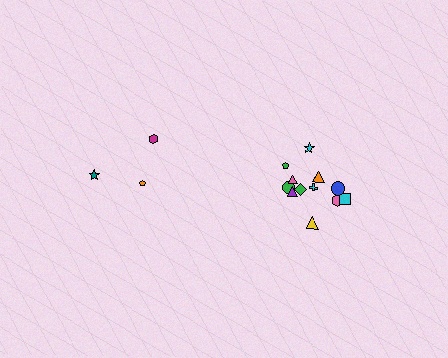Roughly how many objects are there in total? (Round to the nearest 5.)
Roughly 15 objects in total.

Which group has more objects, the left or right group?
The right group.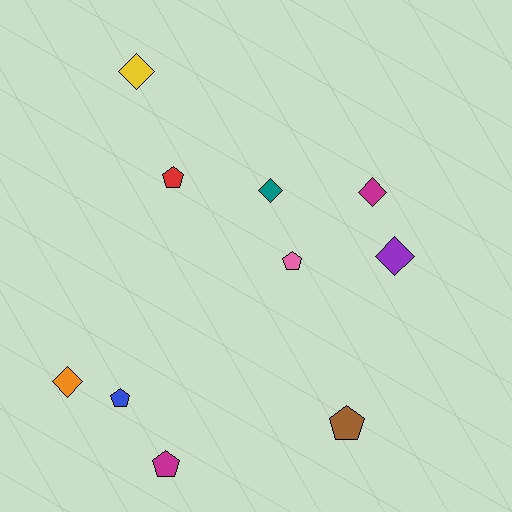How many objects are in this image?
There are 10 objects.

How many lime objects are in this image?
There are no lime objects.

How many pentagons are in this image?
There are 5 pentagons.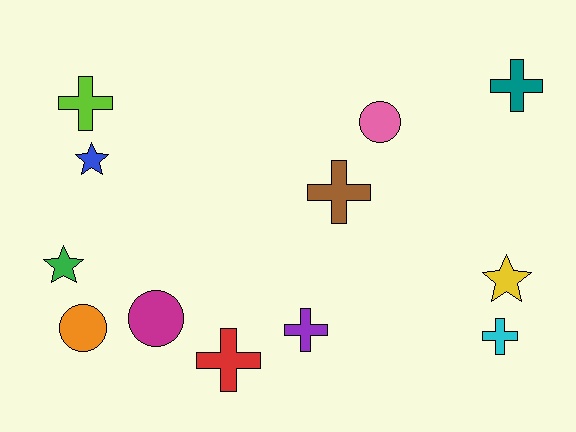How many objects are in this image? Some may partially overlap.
There are 12 objects.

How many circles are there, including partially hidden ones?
There are 3 circles.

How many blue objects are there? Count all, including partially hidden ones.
There is 1 blue object.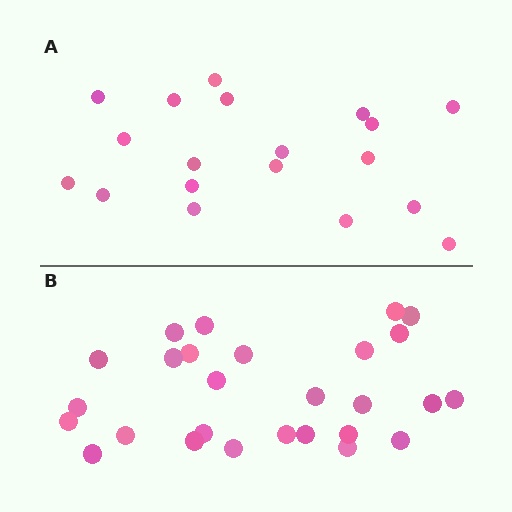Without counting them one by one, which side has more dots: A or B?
Region B (the bottom region) has more dots.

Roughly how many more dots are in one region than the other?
Region B has roughly 8 or so more dots than region A.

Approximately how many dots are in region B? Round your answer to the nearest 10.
About 30 dots. (The exact count is 27, which rounds to 30.)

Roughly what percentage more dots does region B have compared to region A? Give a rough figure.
About 40% more.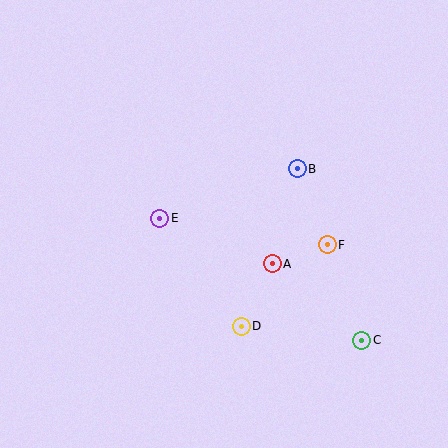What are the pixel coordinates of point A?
Point A is at (272, 264).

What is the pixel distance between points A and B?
The distance between A and B is 98 pixels.